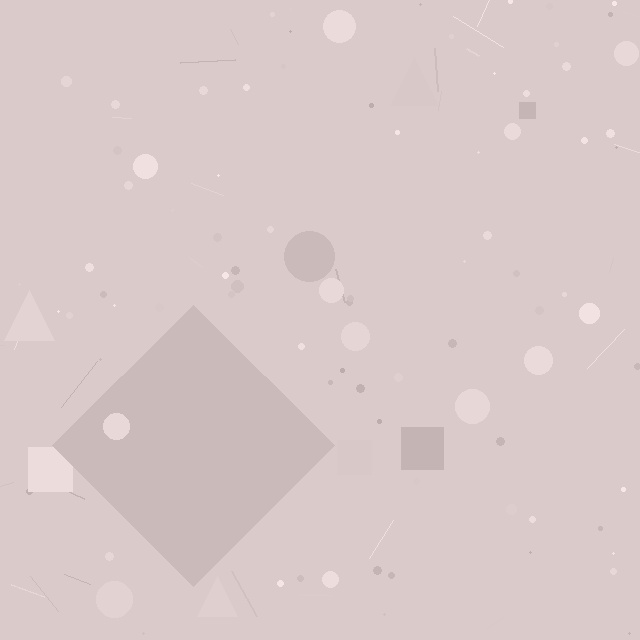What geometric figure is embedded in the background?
A diamond is embedded in the background.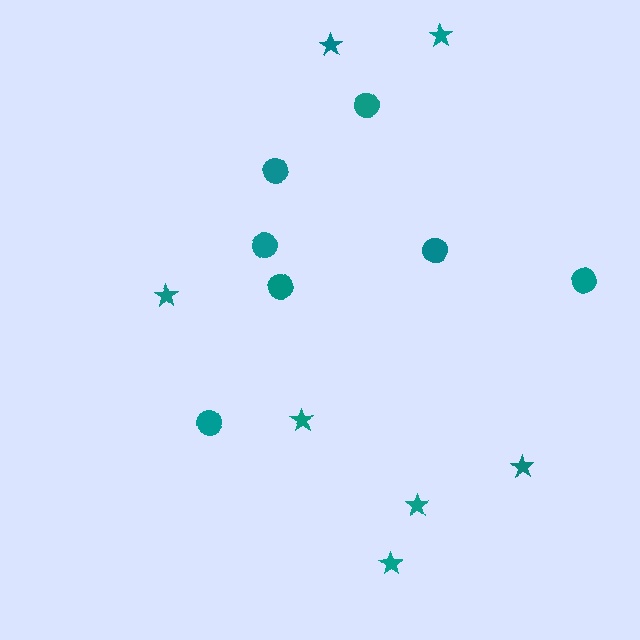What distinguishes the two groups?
There are 2 groups: one group of stars (7) and one group of circles (7).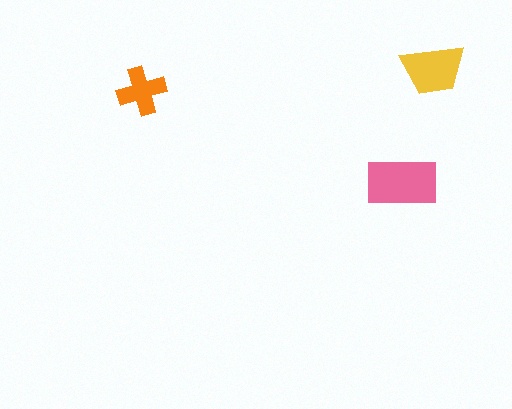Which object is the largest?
The pink rectangle.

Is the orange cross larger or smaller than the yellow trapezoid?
Smaller.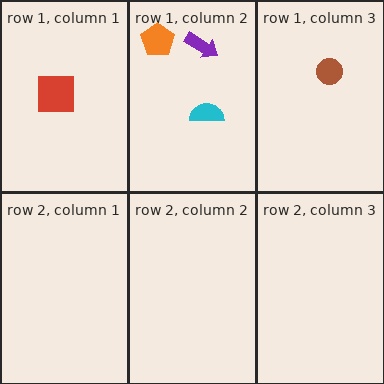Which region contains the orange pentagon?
The row 1, column 2 region.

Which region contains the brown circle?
The row 1, column 3 region.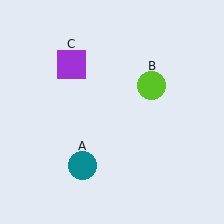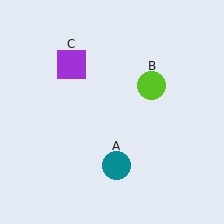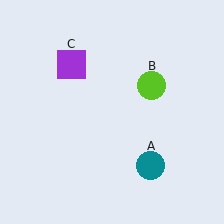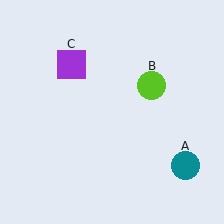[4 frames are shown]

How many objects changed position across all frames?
1 object changed position: teal circle (object A).